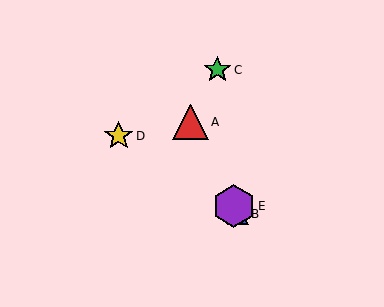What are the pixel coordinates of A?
Object A is at (190, 122).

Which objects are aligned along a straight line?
Objects A, B, E are aligned along a straight line.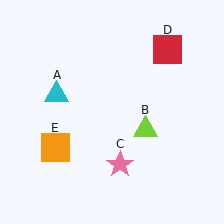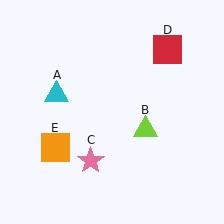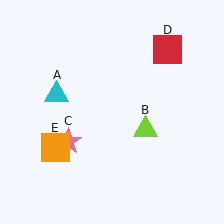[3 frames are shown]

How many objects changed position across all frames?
1 object changed position: pink star (object C).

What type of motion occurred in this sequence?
The pink star (object C) rotated clockwise around the center of the scene.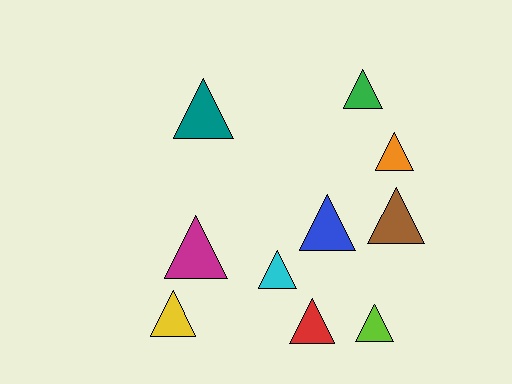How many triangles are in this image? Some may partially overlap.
There are 10 triangles.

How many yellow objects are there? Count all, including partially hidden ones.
There is 1 yellow object.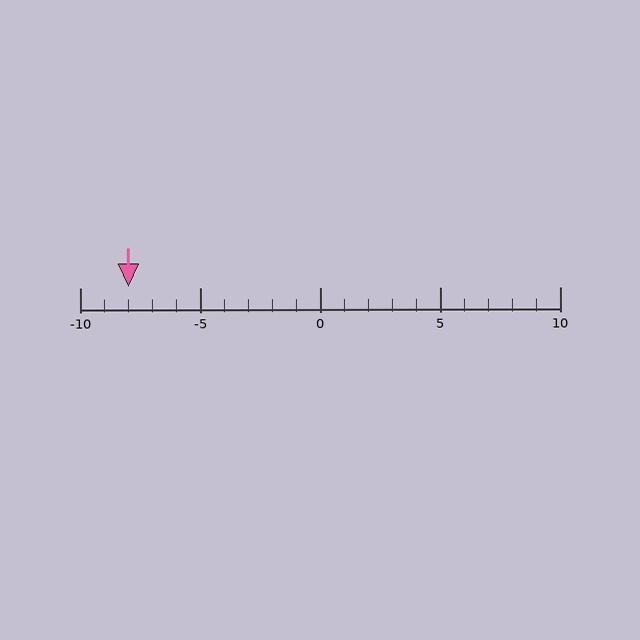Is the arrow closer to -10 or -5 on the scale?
The arrow is closer to -10.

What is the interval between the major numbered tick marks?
The major tick marks are spaced 5 units apart.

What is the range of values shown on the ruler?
The ruler shows values from -10 to 10.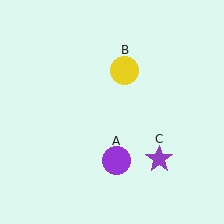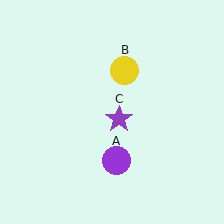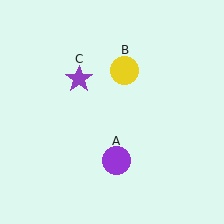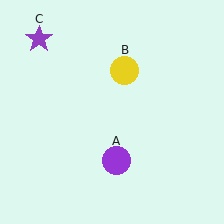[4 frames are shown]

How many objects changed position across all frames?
1 object changed position: purple star (object C).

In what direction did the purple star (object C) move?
The purple star (object C) moved up and to the left.